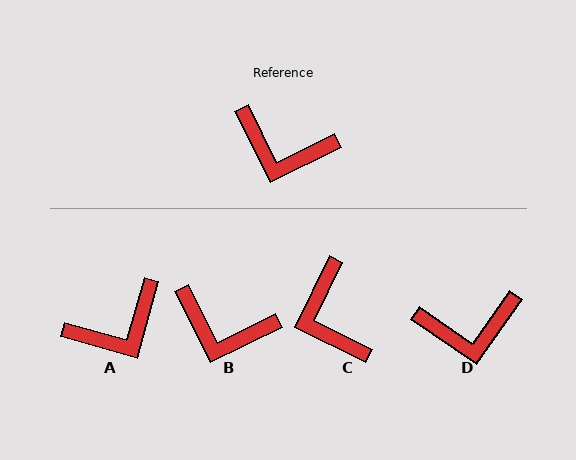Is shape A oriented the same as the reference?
No, it is off by about 48 degrees.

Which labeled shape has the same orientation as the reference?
B.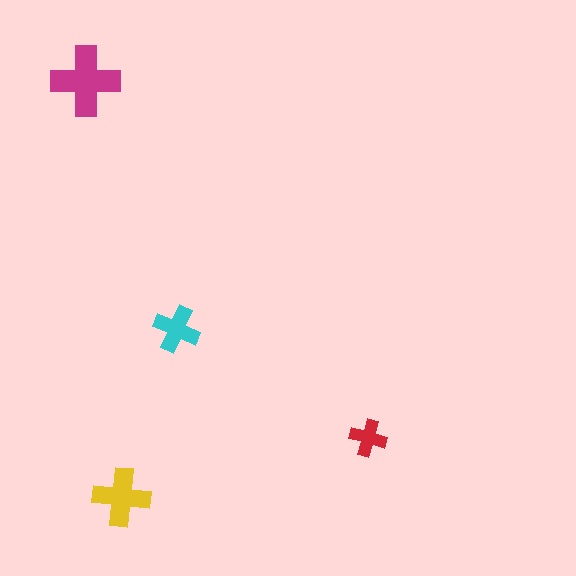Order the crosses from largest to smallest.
the magenta one, the yellow one, the cyan one, the red one.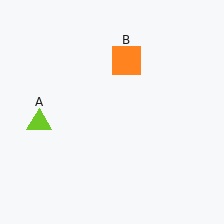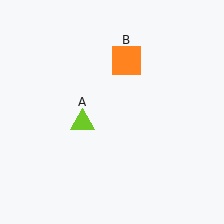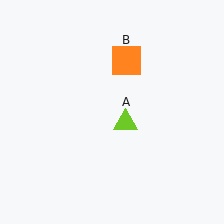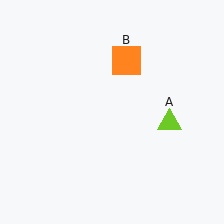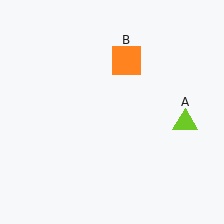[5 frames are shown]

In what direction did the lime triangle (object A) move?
The lime triangle (object A) moved right.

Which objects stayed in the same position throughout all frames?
Orange square (object B) remained stationary.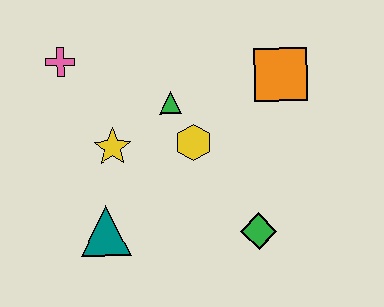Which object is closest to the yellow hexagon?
The green triangle is closest to the yellow hexagon.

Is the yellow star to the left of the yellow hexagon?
Yes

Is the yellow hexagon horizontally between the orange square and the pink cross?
Yes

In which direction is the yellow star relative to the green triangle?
The yellow star is to the left of the green triangle.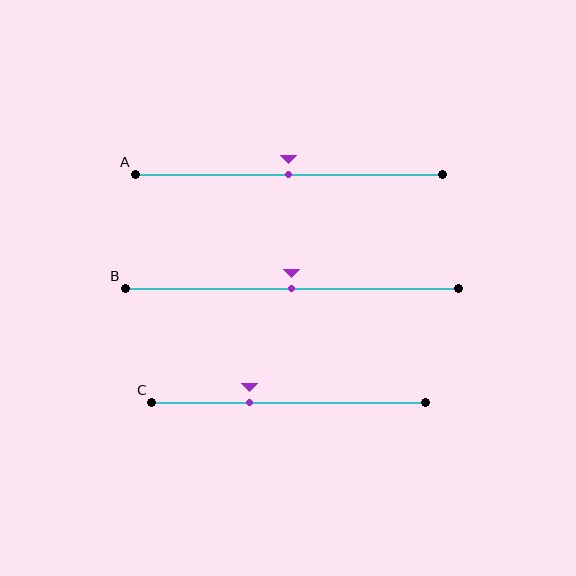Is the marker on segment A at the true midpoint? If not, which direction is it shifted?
Yes, the marker on segment A is at the true midpoint.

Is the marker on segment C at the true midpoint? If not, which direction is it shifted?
No, the marker on segment C is shifted to the left by about 14% of the segment length.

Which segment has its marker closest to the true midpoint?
Segment A has its marker closest to the true midpoint.